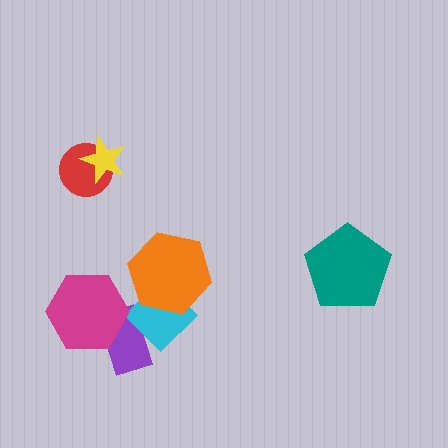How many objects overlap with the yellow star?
1 object overlaps with the yellow star.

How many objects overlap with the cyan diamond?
2 objects overlap with the cyan diamond.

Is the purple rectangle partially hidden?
Yes, it is partially covered by another shape.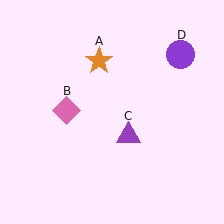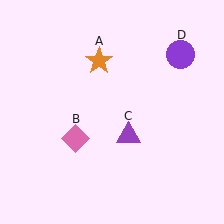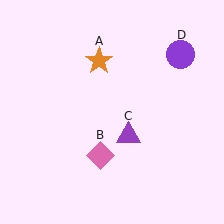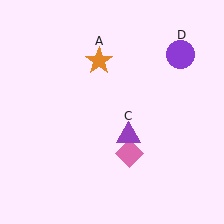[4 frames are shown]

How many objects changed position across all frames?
1 object changed position: pink diamond (object B).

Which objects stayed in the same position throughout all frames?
Orange star (object A) and purple triangle (object C) and purple circle (object D) remained stationary.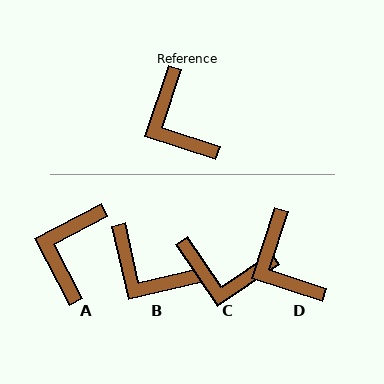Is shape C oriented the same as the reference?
No, it is off by about 53 degrees.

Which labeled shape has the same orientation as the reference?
D.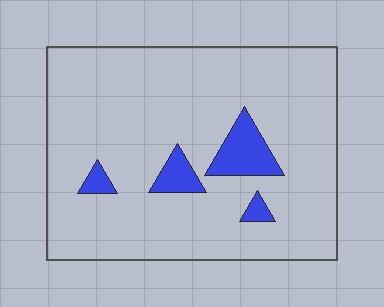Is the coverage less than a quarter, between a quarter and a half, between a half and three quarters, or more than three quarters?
Less than a quarter.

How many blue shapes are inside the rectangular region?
4.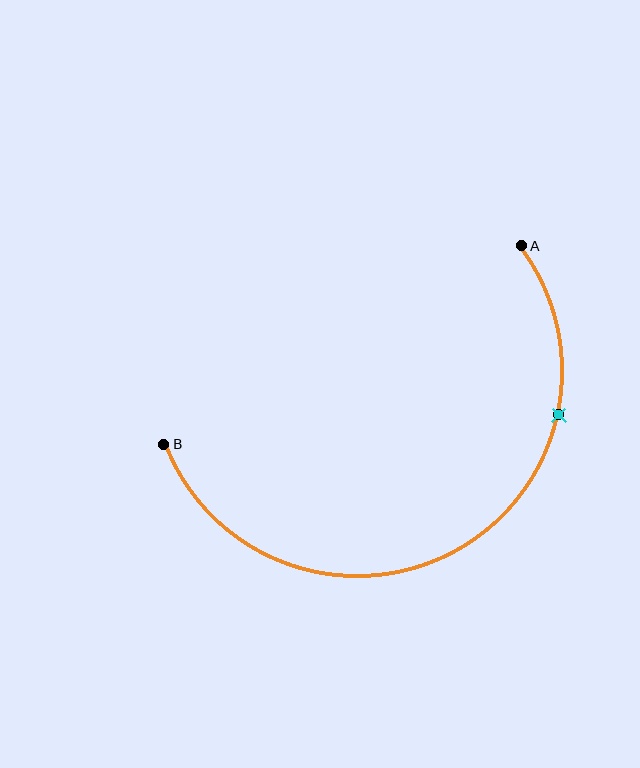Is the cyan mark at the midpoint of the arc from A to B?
No. The cyan mark lies on the arc but is closer to endpoint A. The arc midpoint would be at the point on the curve equidistant along the arc from both A and B.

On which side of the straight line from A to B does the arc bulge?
The arc bulges below the straight line connecting A and B.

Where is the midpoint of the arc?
The arc midpoint is the point on the curve farthest from the straight line joining A and B. It sits below that line.